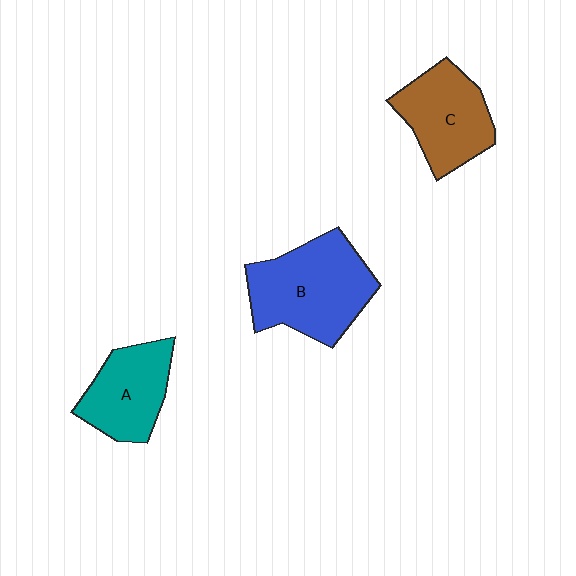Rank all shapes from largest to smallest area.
From largest to smallest: B (blue), C (brown), A (teal).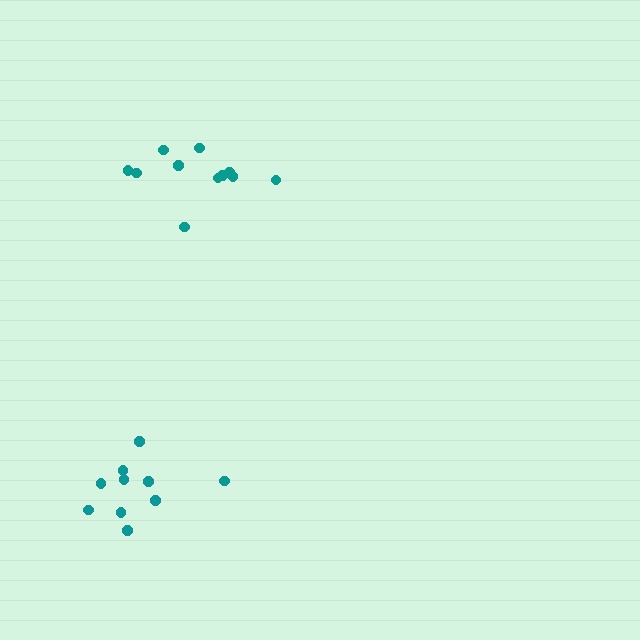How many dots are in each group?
Group 1: 11 dots, Group 2: 10 dots (21 total).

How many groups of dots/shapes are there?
There are 2 groups.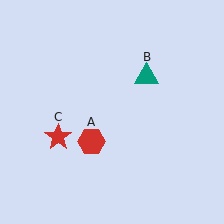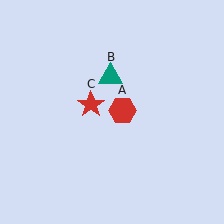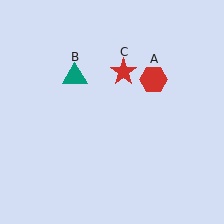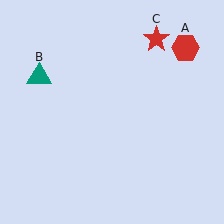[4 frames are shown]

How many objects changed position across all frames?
3 objects changed position: red hexagon (object A), teal triangle (object B), red star (object C).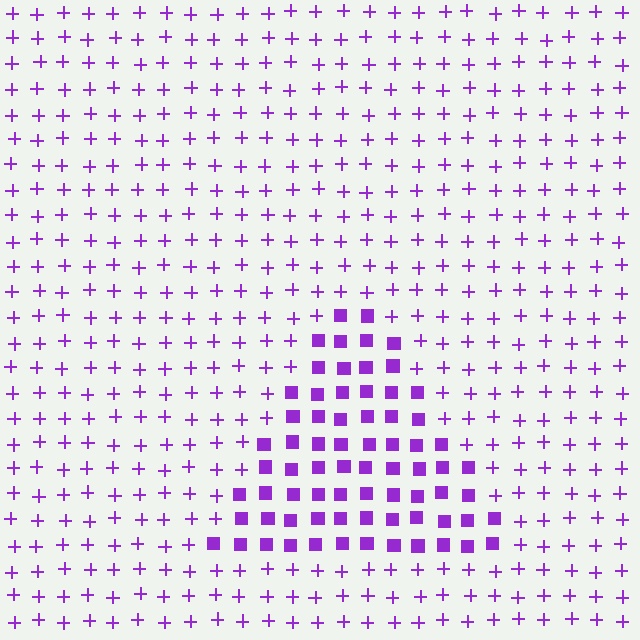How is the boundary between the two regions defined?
The boundary is defined by a change in element shape: squares inside vs. plus signs outside. All elements share the same color and spacing.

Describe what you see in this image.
The image is filled with small purple elements arranged in a uniform grid. A triangle-shaped region contains squares, while the surrounding area contains plus signs. The boundary is defined purely by the change in element shape.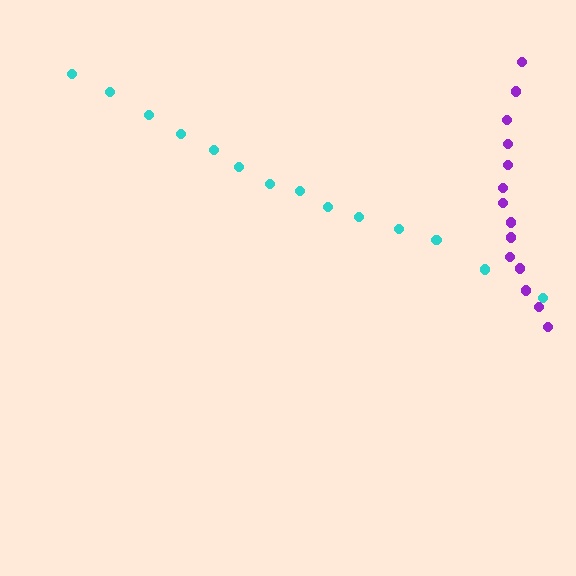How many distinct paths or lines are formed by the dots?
There are 2 distinct paths.